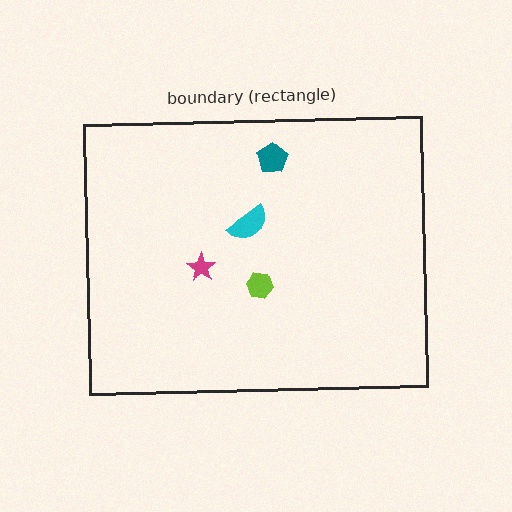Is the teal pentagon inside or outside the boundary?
Inside.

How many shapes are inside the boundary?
4 inside, 0 outside.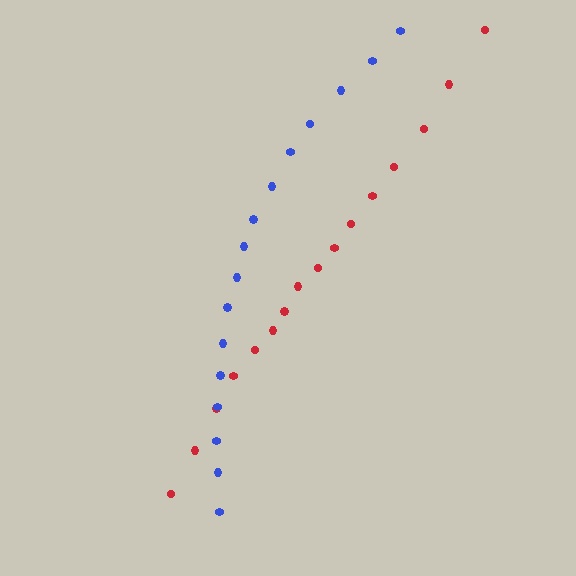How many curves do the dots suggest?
There are 2 distinct paths.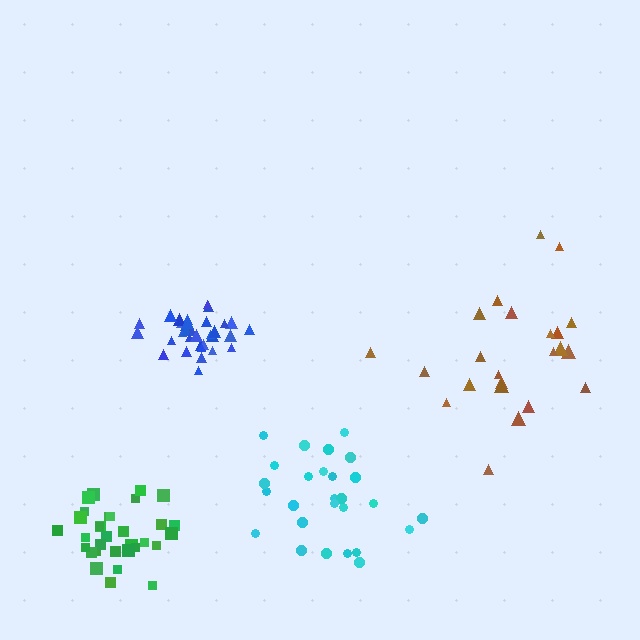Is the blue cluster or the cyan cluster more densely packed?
Blue.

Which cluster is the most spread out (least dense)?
Brown.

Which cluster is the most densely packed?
Blue.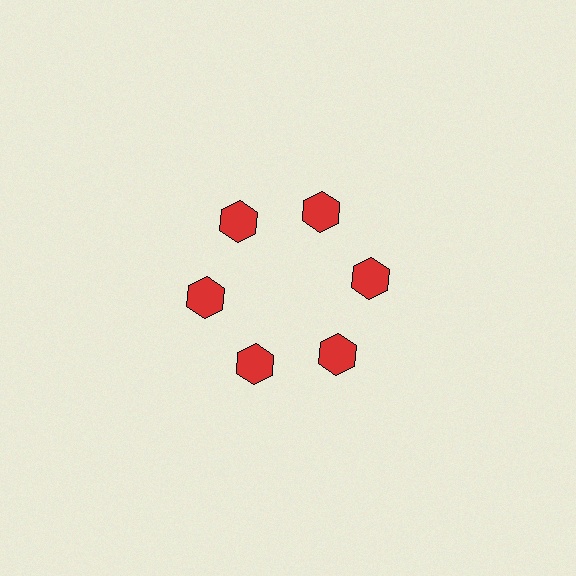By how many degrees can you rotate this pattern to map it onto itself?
The pattern maps onto itself every 60 degrees of rotation.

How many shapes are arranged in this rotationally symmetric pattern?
There are 6 shapes, arranged in 6 groups of 1.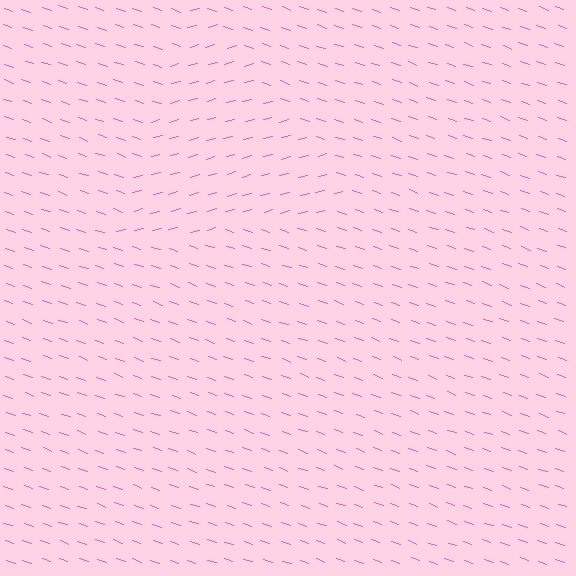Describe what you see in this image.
The image is filled with small pink line segments. A triangle region in the image has lines oriented differently from the surrounding lines, creating a visible texture boundary.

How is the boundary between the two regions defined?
The boundary is defined purely by a change in line orientation (approximately 34 degrees difference). All lines are the same color and thickness.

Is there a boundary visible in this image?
Yes, there is a texture boundary formed by a change in line orientation.